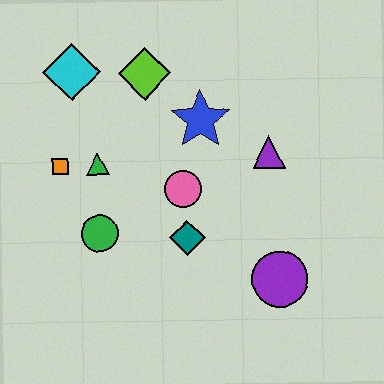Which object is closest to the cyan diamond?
The lime diamond is closest to the cyan diamond.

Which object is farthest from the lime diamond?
The purple circle is farthest from the lime diamond.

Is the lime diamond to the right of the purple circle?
No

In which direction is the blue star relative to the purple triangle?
The blue star is to the left of the purple triangle.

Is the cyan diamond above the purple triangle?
Yes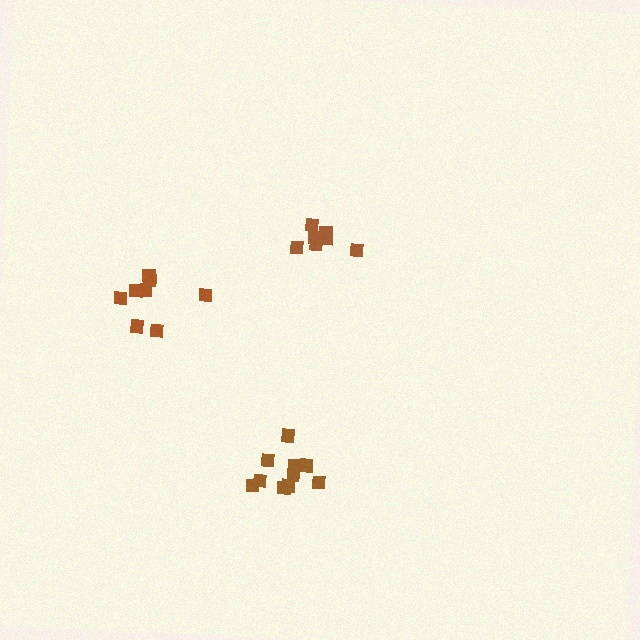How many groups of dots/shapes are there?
There are 3 groups.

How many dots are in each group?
Group 1: 7 dots, Group 2: 10 dots, Group 3: 8 dots (25 total).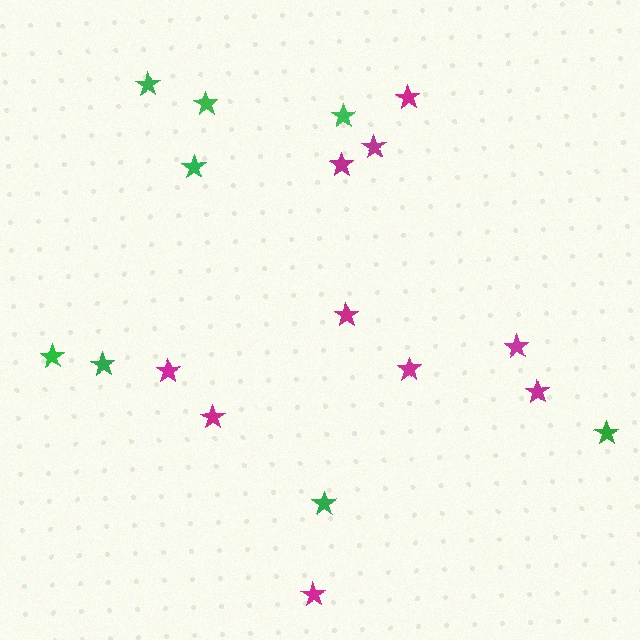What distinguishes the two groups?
There are 2 groups: one group of magenta stars (10) and one group of green stars (8).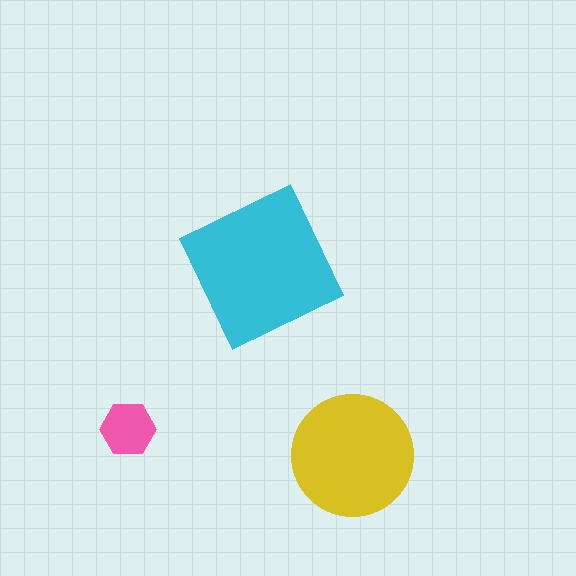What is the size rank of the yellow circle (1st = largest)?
2nd.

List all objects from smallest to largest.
The pink hexagon, the yellow circle, the cyan square.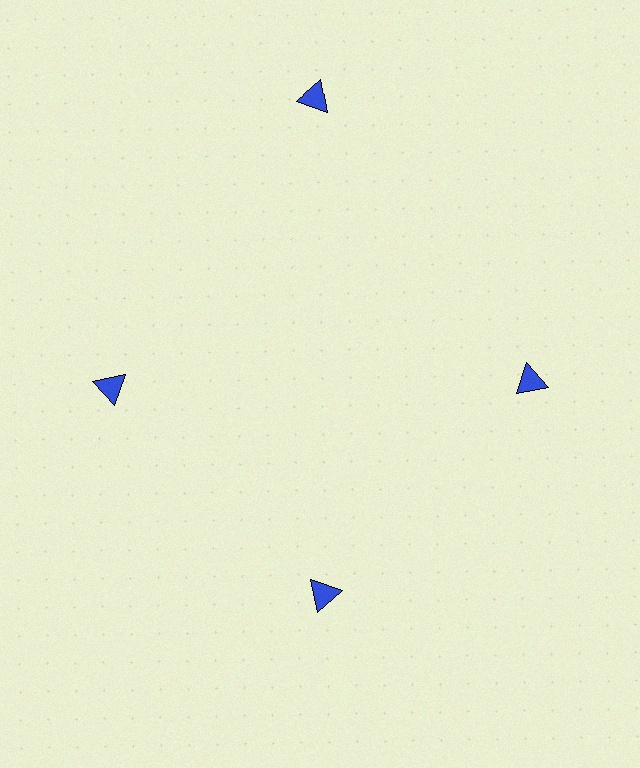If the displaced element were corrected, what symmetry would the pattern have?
It would have 4-fold rotational symmetry — the pattern would map onto itself every 90 degrees.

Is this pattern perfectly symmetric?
No. The 4 blue triangles are arranged in a ring, but one element near the 12 o'clock position is pushed outward from the center, breaking the 4-fold rotational symmetry.